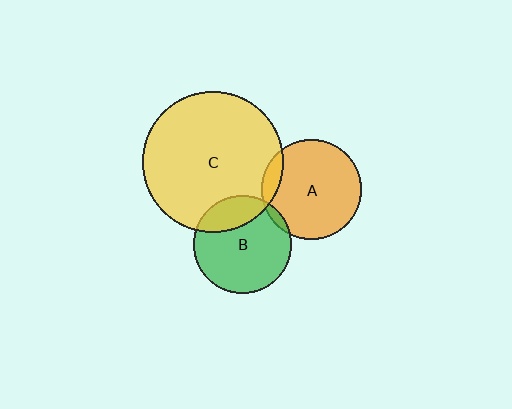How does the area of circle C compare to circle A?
Approximately 2.0 times.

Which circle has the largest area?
Circle C (yellow).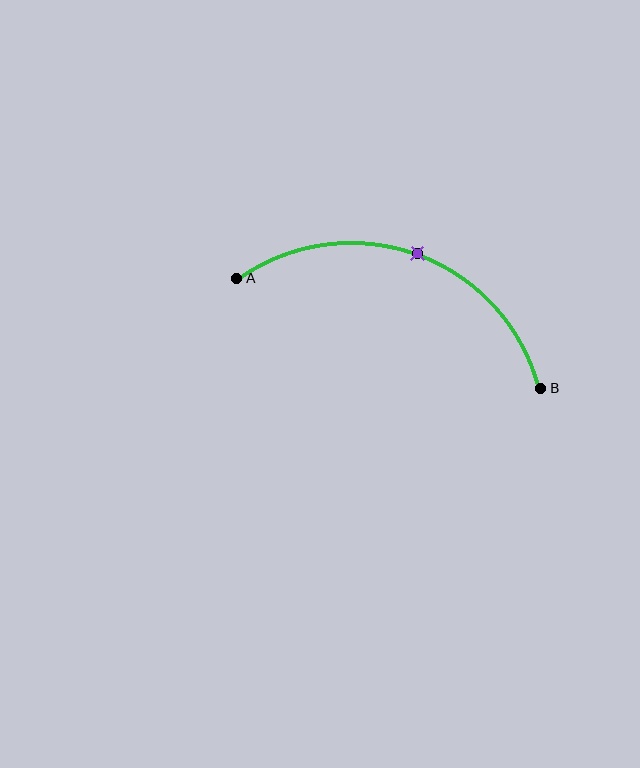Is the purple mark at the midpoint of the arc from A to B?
Yes. The purple mark lies on the arc at equal arc-length from both A and B — it is the arc midpoint.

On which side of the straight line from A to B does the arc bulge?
The arc bulges above the straight line connecting A and B.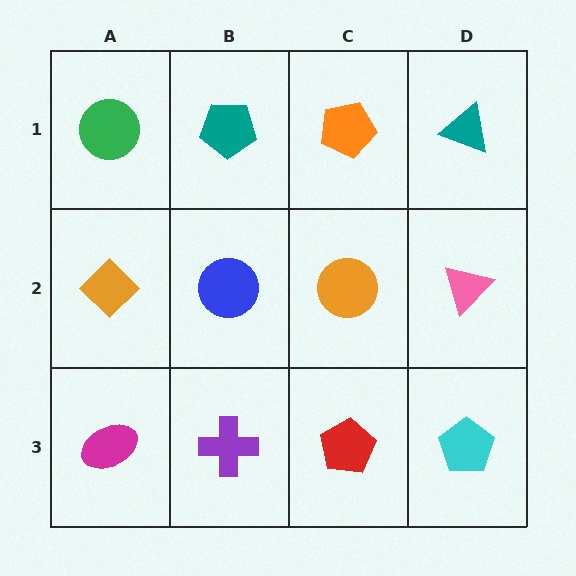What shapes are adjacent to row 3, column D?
A pink triangle (row 2, column D), a red pentagon (row 3, column C).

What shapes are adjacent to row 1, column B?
A blue circle (row 2, column B), a green circle (row 1, column A), an orange pentagon (row 1, column C).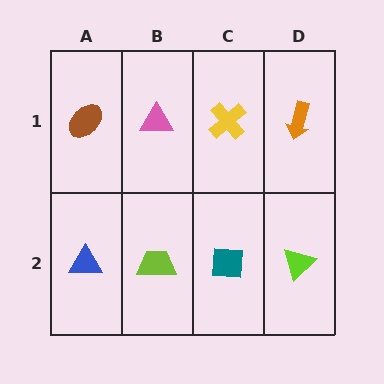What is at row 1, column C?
A yellow cross.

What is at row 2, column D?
A lime triangle.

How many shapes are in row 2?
4 shapes.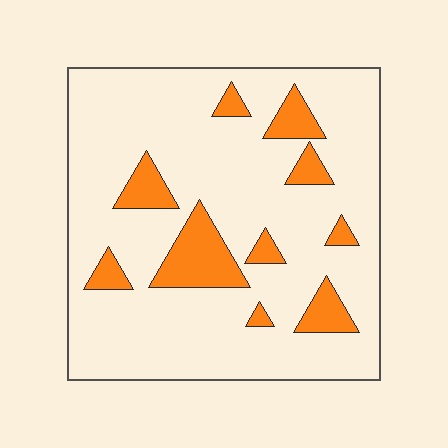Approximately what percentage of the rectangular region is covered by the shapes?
Approximately 15%.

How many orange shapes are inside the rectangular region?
10.